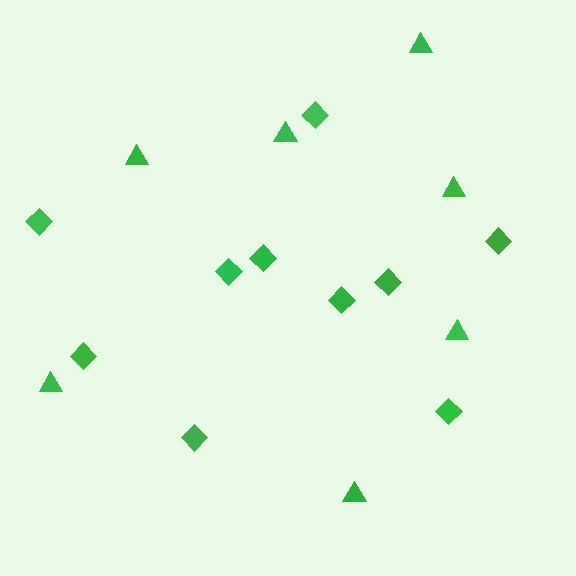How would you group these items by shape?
There are 2 groups: one group of diamonds (10) and one group of triangles (7).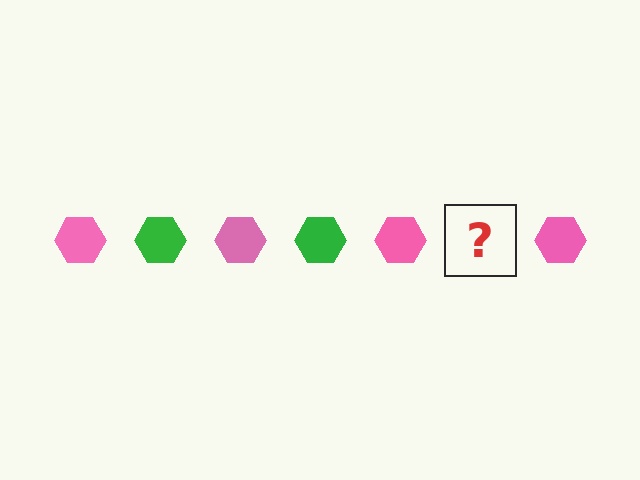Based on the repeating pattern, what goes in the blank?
The blank should be a green hexagon.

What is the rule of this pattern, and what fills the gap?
The rule is that the pattern cycles through pink, green hexagons. The gap should be filled with a green hexagon.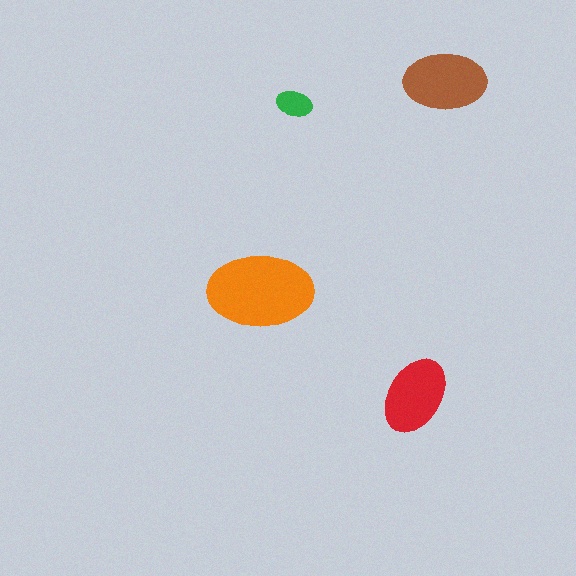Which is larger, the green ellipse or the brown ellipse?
The brown one.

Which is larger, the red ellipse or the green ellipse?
The red one.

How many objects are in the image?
There are 4 objects in the image.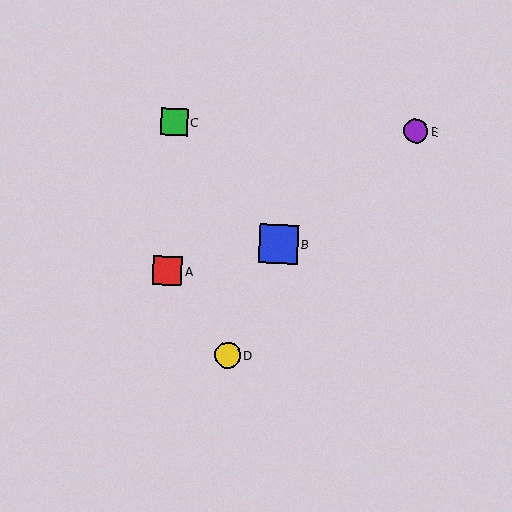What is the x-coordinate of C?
Object C is at x≈174.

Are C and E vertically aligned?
No, C is at x≈174 and E is at x≈416.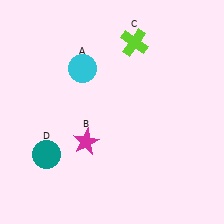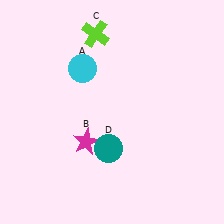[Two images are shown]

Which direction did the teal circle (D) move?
The teal circle (D) moved right.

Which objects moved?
The objects that moved are: the lime cross (C), the teal circle (D).